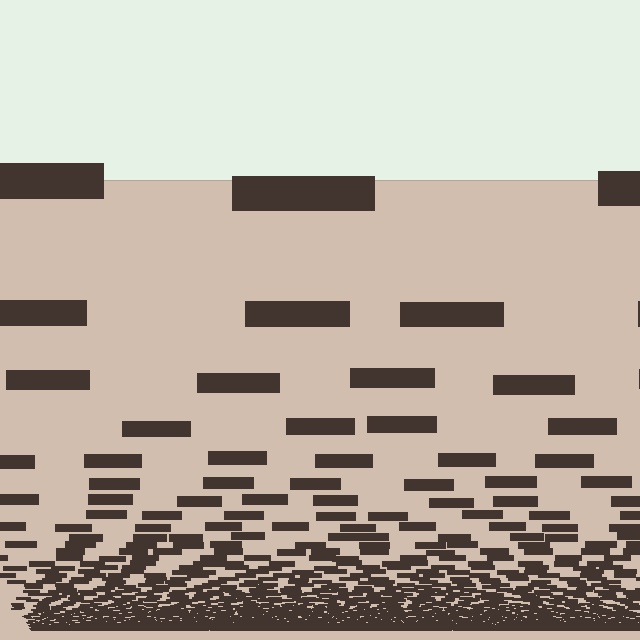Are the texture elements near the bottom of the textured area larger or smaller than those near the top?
Smaller. The gradient is inverted — elements near the bottom are smaller and denser.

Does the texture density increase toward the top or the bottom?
Density increases toward the bottom.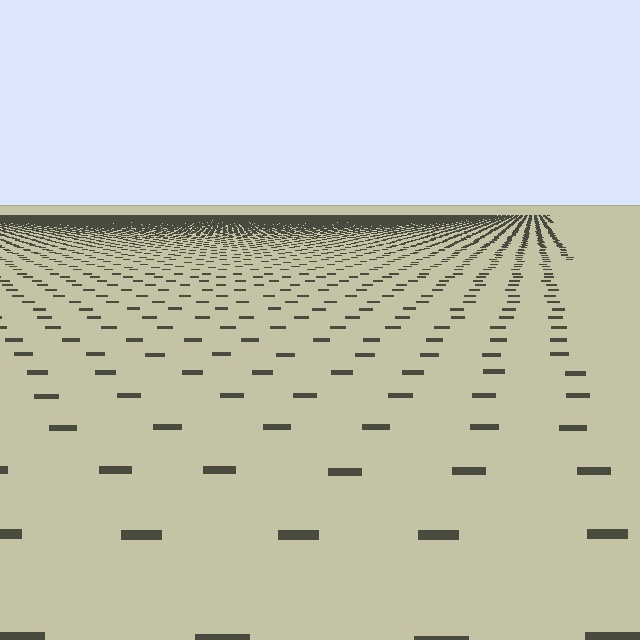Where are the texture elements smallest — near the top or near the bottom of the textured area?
Near the top.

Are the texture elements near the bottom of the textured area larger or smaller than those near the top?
Larger. Near the bottom, elements are closer to the viewer and appear at a bigger on-screen size.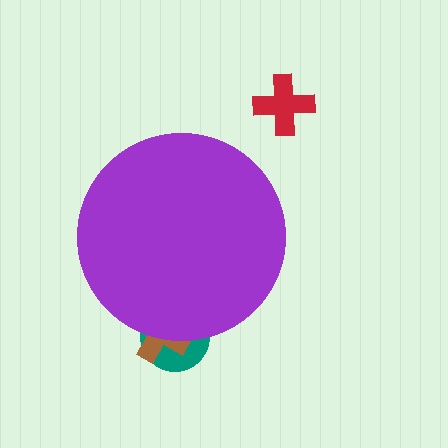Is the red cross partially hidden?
No, the red cross is fully visible.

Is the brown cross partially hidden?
Yes, the brown cross is partially hidden behind the purple circle.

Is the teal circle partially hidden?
Yes, the teal circle is partially hidden behind the purple circle.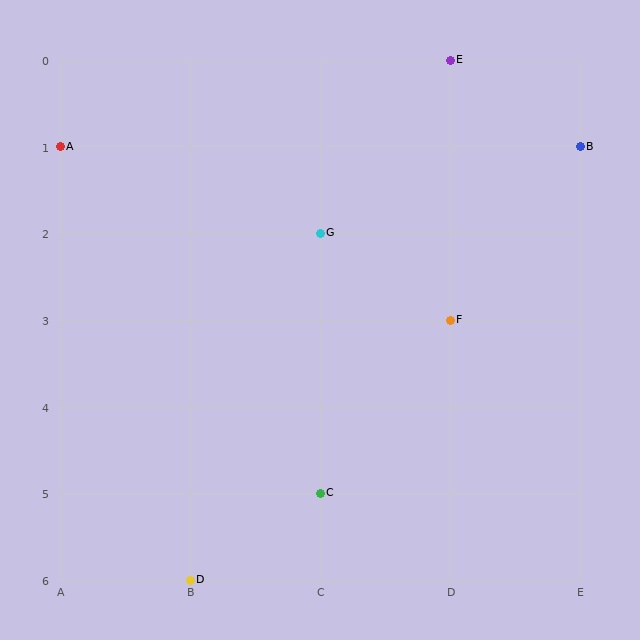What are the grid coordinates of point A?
Point A is at grid coordinates (A, 1).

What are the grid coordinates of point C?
Point C is at grid coordinates (C, 5).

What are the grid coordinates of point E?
Point E is at grid coordinates (D, 0).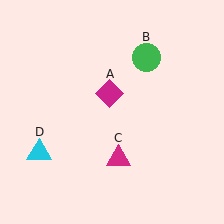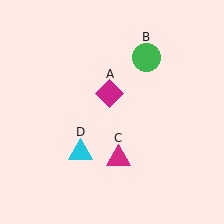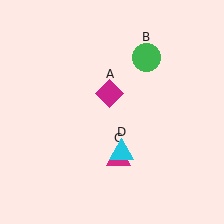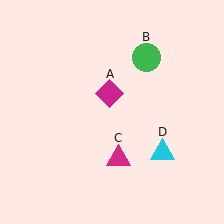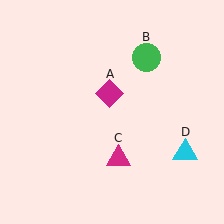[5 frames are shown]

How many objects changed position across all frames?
1 object changed position: cyan triangle (object D).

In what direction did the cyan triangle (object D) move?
The cyan triangle (object D) moved right.